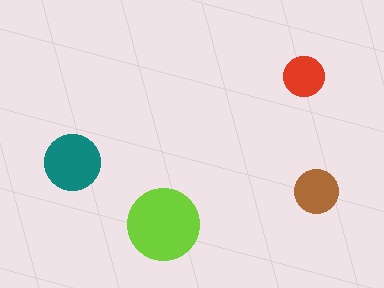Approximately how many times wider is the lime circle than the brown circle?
About 1.5 times wider.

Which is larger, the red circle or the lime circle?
The lime one.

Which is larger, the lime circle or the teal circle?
The lime one.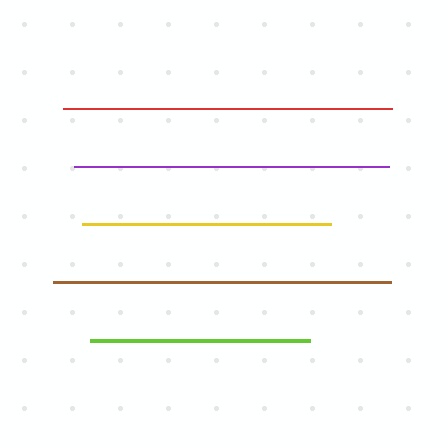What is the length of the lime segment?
The lime segment is approximately 220 pixels long.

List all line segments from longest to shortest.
From longest to shortest: brown, red, purple, yellow, lime.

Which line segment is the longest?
The brown line is the longest at approximately 339 pixels.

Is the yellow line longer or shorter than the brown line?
The brown line is longer than the yellow line.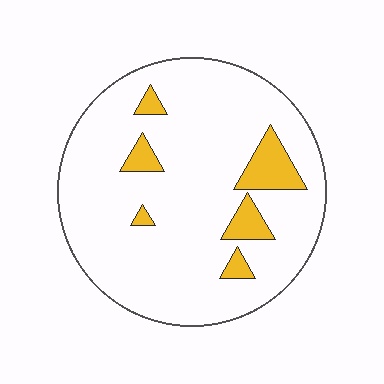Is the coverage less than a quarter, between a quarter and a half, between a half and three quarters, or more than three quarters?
Less than a quarter.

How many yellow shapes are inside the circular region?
6.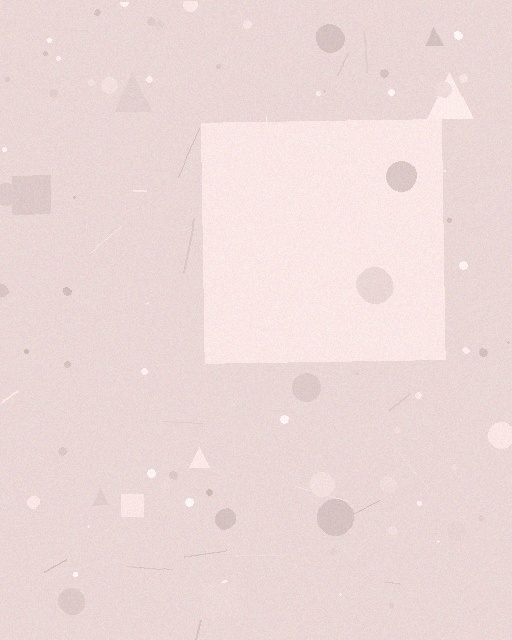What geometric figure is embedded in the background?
A square is embedded in the background.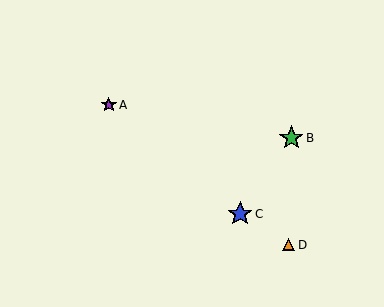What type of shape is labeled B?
Shape B is a green star.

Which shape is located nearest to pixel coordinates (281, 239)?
The orange triangle (labeled D) at (289, 245) is nearest to that location.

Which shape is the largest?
The blue star (labeled C) is the largest.